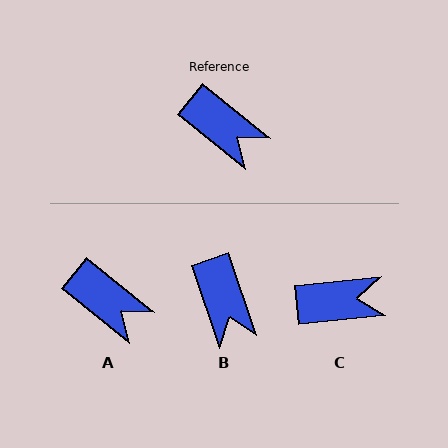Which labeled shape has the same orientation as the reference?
A.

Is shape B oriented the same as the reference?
No, it is off by about 32 degrees.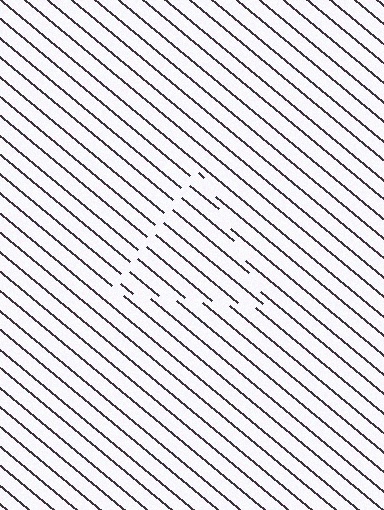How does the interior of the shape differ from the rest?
The interior of the shape contains the same grating, shifted by half a period — the contour is defined by the phase discontinuity where line-ends from the inner and outer gratings abut.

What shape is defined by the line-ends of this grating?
An illusory triangle. The interior of the shape contains the same grating, shifted by half a period — the contour is defined by the phase discontinuity where line-ends from the inner and outer gratings abut.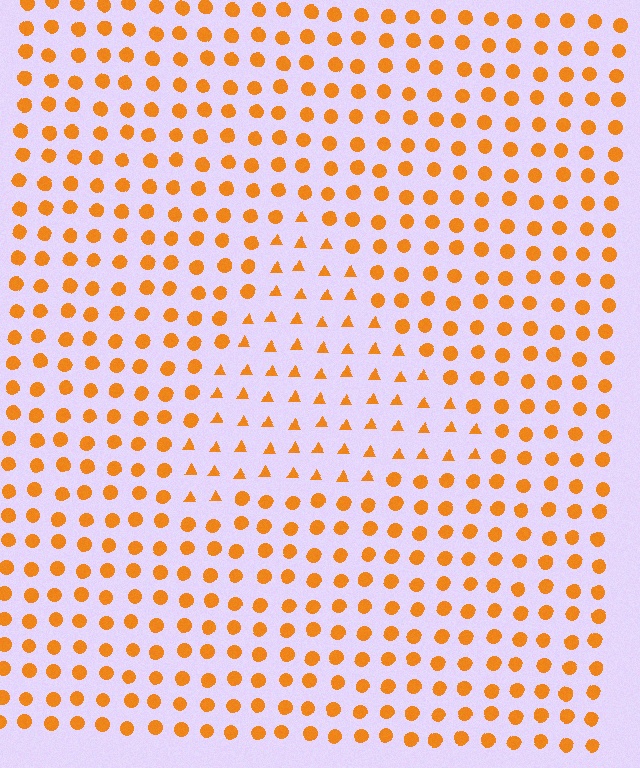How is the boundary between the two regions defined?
The boundary is defined by a change in element shape: triangles inside vs. circles outside. All elements share the same color and spacing.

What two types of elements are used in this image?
The image uses triangles inside the triangle region and circles outside it.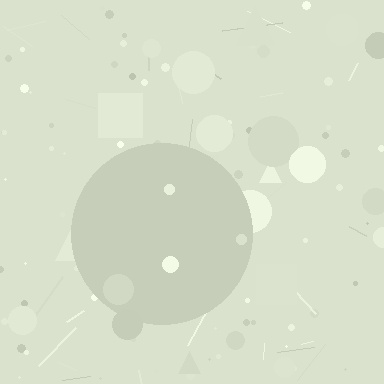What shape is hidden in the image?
A circle is hidden in the image.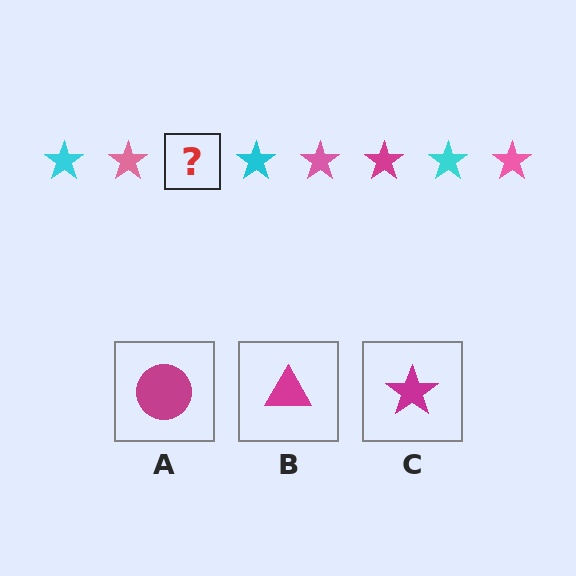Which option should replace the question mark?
Option C.